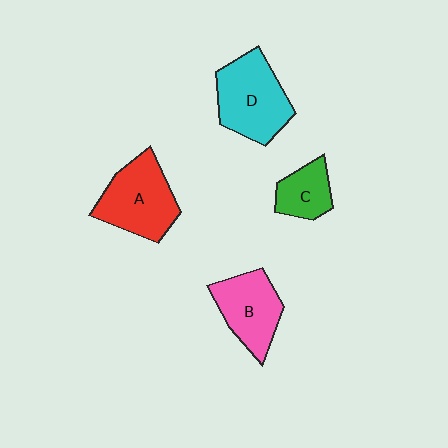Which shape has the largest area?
Shape D (cyan).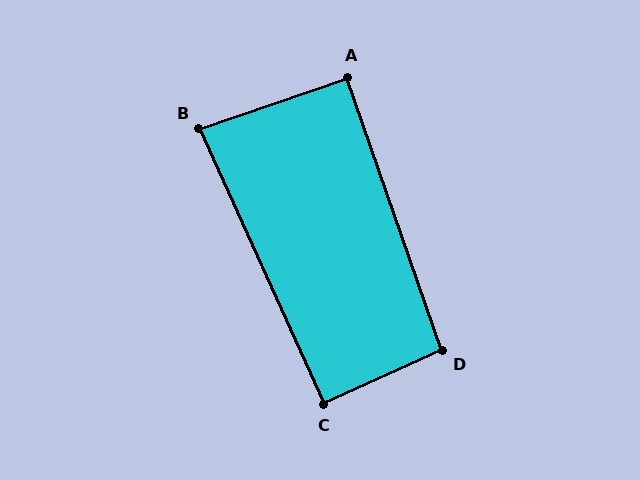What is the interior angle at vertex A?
Approximately 90 degrees (approximately right).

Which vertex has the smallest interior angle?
B, at approximately 85 degrees.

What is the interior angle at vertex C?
Approximately 90 degrees (approximately right).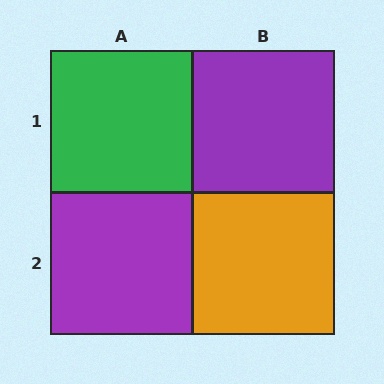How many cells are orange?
1 cell is orange.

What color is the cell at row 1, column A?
Green.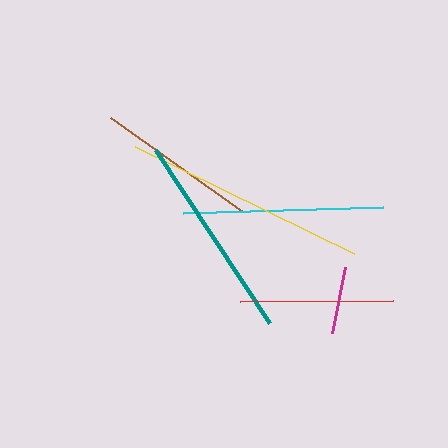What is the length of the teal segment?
The teal segment is approximately 207 pixels long.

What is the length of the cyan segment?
The cyan segment is approximately 200 pixels long.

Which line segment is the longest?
The yellow line is the longest at approximately 244 pixels.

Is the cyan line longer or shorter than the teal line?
The teal line is longer than the cyan line.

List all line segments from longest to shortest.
From longest to shortest: yellow, teal, cyan, brown, red, magenta.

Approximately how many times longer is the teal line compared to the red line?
The teal line is approximately 1.4 times the length of the red line.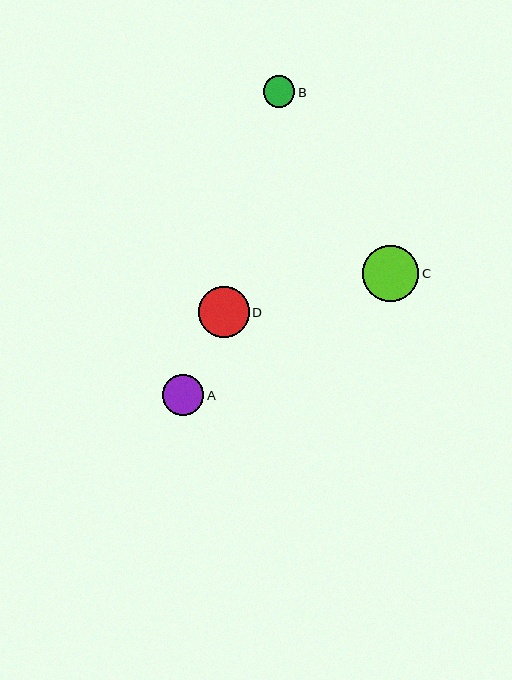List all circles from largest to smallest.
From largest to smallest: C, D, A, B.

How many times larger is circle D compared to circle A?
Circle D is approximately 1.2 times the size of circle A.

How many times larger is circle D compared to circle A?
Circle D is approximately 1.2 times the size of circle A.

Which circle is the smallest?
Circle B is the smallest with a size of approximately 31 pixels.